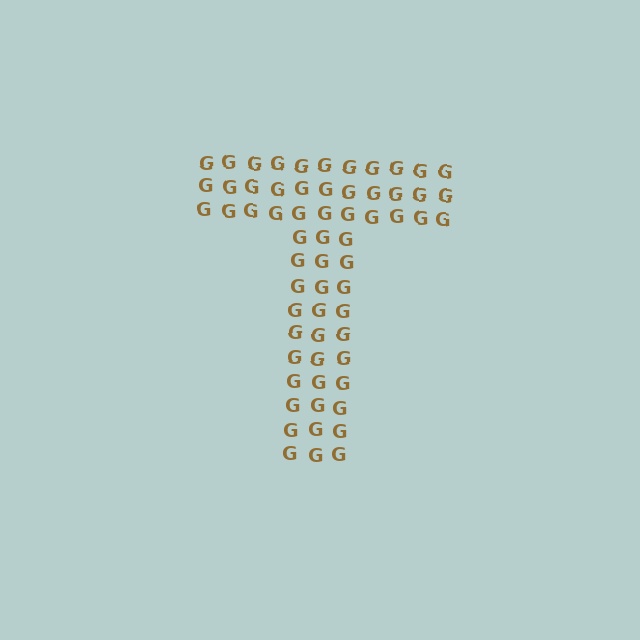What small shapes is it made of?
It is made of small letter G's.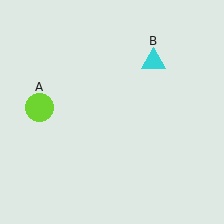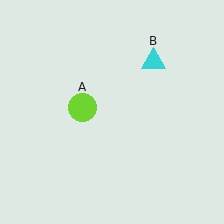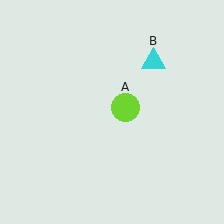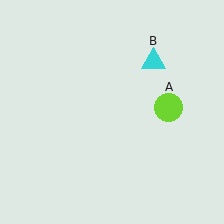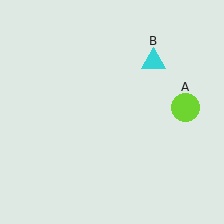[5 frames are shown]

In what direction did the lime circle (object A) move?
The lime circle (object A) moved right.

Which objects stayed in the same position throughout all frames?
Cyan triangle (object B) remained stationary.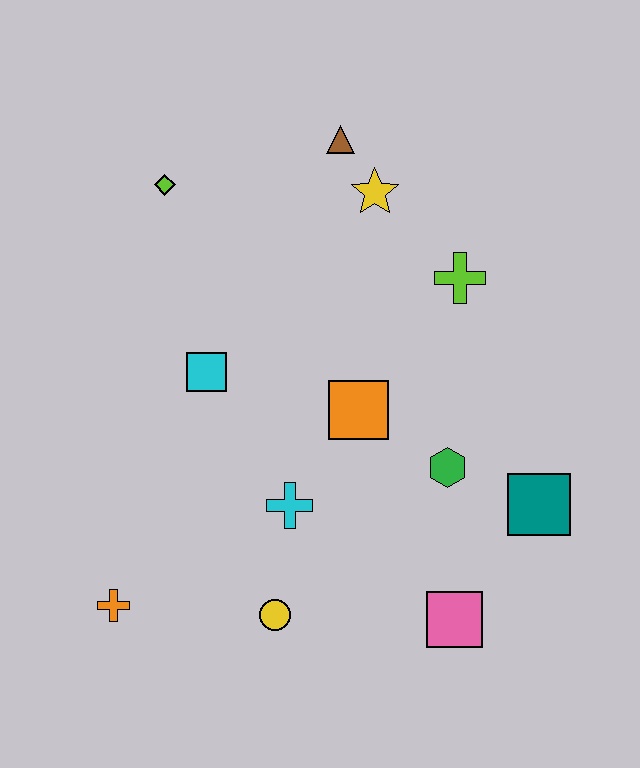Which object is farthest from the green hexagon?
The lime diamond is farthest from the green hexagon.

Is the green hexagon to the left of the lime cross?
Yes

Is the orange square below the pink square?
No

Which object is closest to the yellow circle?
The cyan cross is closest to the yellow circle.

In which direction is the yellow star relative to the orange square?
The yellow star is above the orange square.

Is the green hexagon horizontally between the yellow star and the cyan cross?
No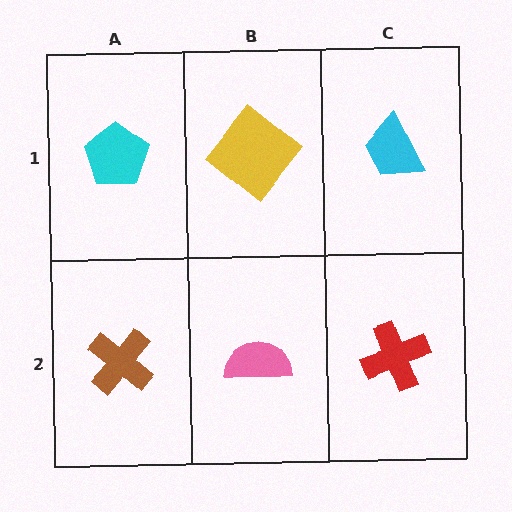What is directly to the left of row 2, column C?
A pink semicircle.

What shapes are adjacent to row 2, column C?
A cyan trapezoid (row 1, column C), a pink semicircle (row 2, column B).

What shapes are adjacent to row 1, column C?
A red cross (row 2, column C), a yellow diamond (row 1, column B).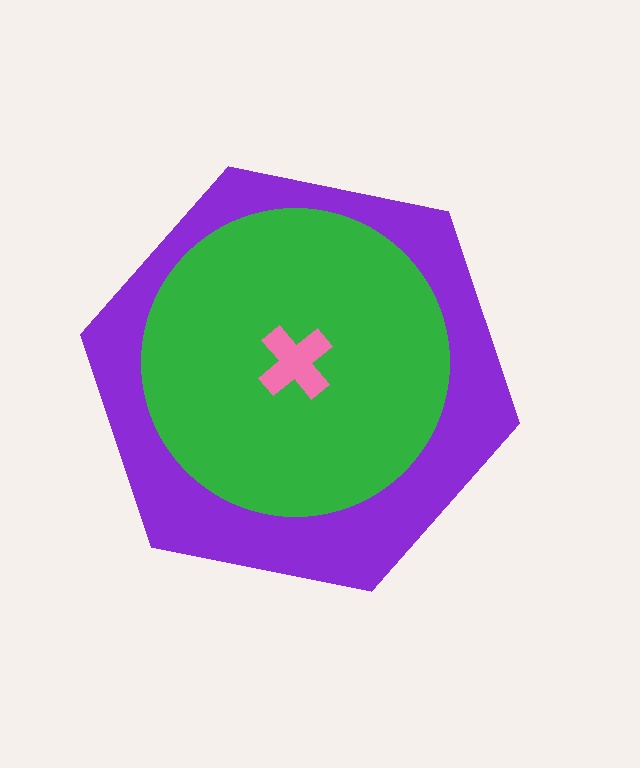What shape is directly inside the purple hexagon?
The green circle.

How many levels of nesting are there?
3.